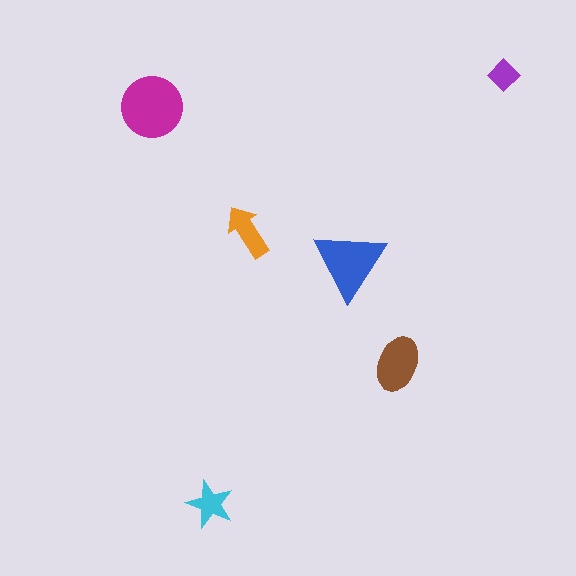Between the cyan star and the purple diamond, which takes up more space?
The cyan star.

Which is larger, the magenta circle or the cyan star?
The magenta circle.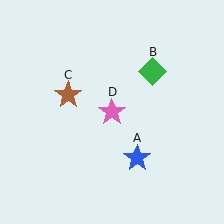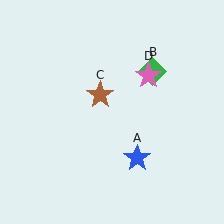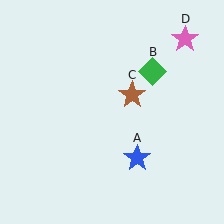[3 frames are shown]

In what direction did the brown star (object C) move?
The brown star (object C) moved right.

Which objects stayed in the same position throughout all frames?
Blue star (object A) and green diamond (object B) remained stationary.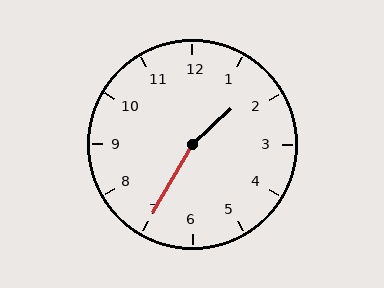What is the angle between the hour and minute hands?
Approximately 162 degrees.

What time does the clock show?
1:35.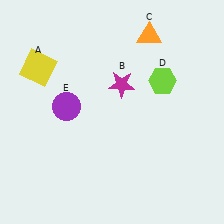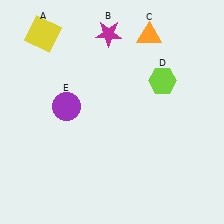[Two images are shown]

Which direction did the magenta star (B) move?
The magenta star (B) moved up.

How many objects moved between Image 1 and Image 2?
2 objects moved between the two images.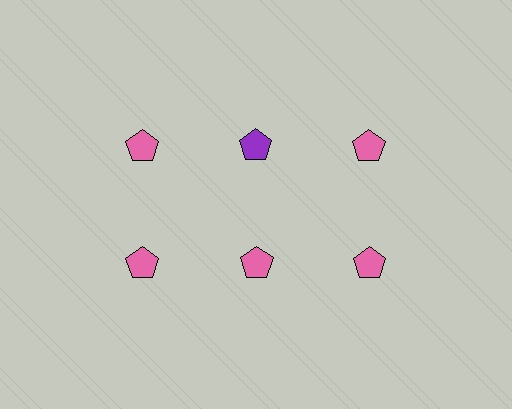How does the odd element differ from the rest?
It has a different color: purple instead of pink.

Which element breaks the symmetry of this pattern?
The purple pentagon in the top row, second from left column breaks the symmetry. All other shapes are pink pentagons.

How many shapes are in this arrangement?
There are 6 shapes arranged in a grid pattern.